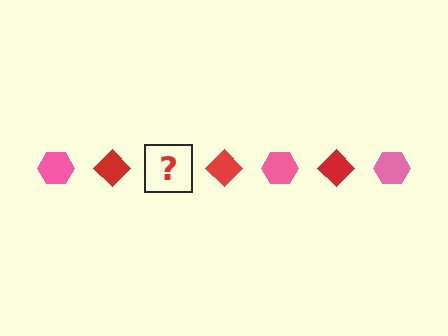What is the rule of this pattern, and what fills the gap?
The rule is that the pattern alternates between pink hexagon and red diamond. The gap should be filled with a pink hexagon.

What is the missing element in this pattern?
The missing element is a pink hexagon.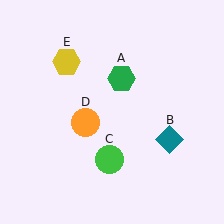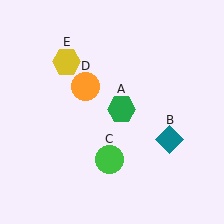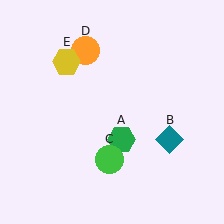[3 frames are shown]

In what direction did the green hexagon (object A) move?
The green hexagon (object A) moved down.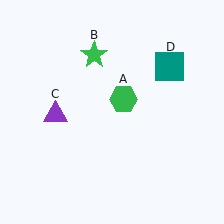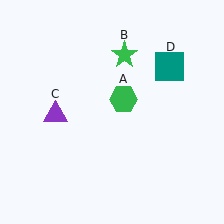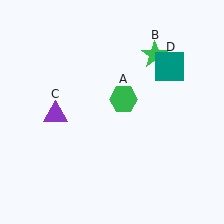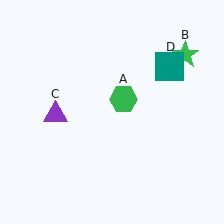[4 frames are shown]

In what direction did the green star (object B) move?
The green star (object B) moved right.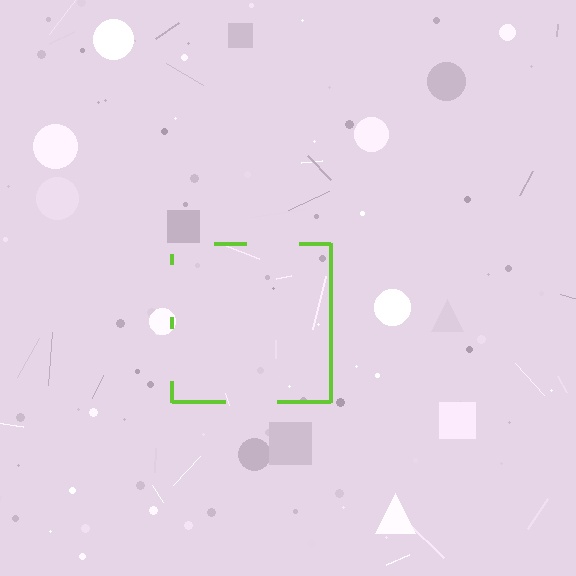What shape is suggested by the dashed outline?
The dashed outline suggests a square.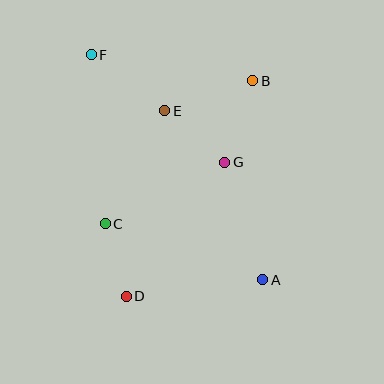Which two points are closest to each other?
Points C and D are closest to each other.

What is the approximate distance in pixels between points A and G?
The distance between A and G is approximately 123 pixels.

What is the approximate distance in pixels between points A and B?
The distance between A and B is approximately 199 pixels.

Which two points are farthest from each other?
Points A and F are farthest from each other.